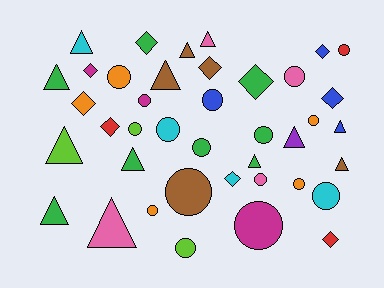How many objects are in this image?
There are 40 objects.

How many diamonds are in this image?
There are 10 diamonds.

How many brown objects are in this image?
There are 5 brown objects.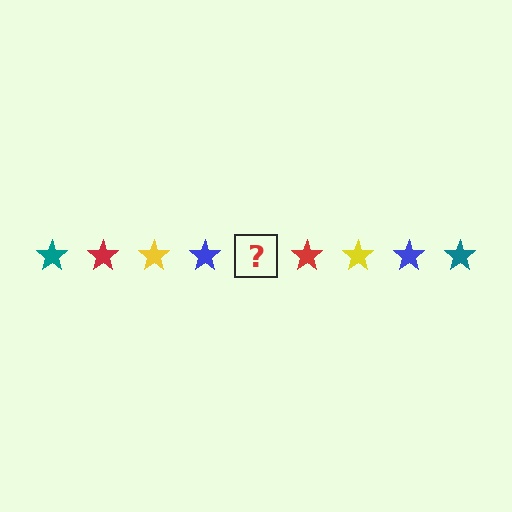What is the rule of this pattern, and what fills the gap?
The rule is that the pattern cycles through teal, red, yellow, blue stars. The gap should be filled with a teal star.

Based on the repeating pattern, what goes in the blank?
The blank should be a teal star.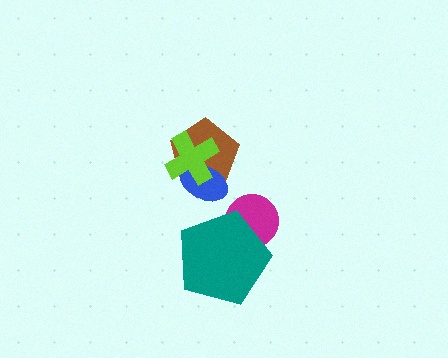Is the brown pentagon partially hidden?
Yes, it is partially covered by another shape.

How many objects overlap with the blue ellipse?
2 objects overlap with the blue ellipse.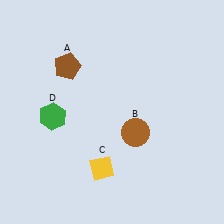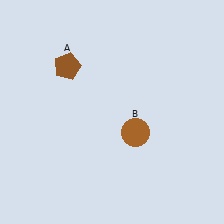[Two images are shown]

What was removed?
The yellow diamond (C), the green hexagon (D) were removed in Image 2.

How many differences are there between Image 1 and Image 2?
There are 2 differences between the two images.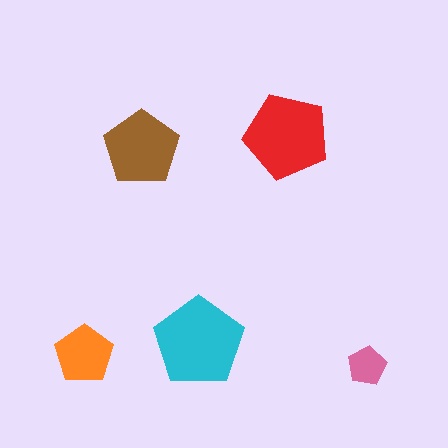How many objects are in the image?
There are 5 objects in the image.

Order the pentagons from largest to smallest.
the cyan one, the red one, the brown one, the orange one, the pink one.